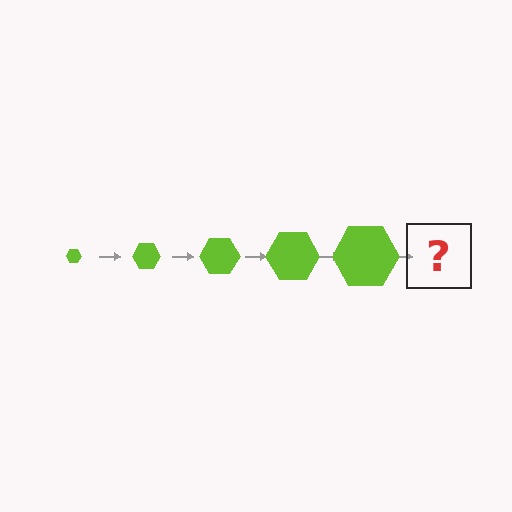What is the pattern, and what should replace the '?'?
The pattern is that the hexagon gets progressively larger each step. The '?' should be a lime hexagon, larger than the previous one.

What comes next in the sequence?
The next element should be a lime hexagon, larger than the previous one.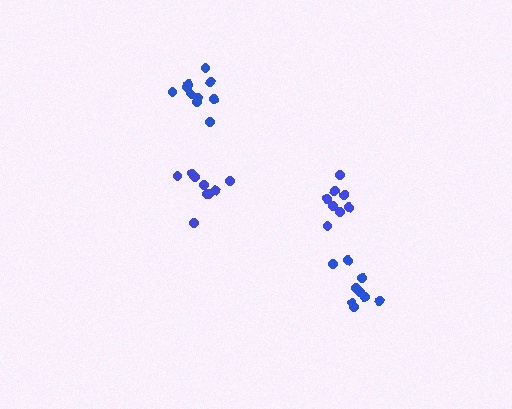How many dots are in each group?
Group 1: 10 dots, Group 2: 8 dots, Group 3: 9 dots, Group 4: 9 dots (36 total).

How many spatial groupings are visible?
There are 4 spatial groupings.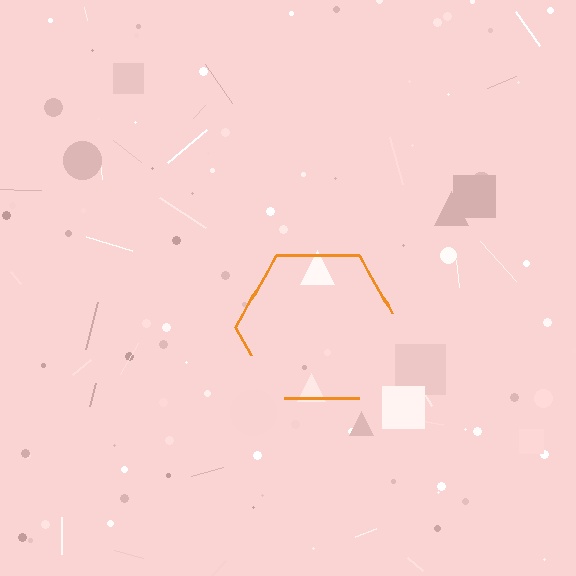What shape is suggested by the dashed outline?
The dashed outline suggests a hexagon.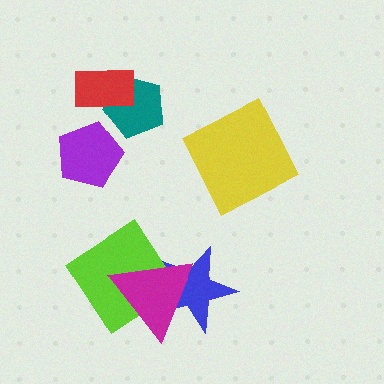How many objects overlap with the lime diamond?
2 objects overlap with the lime diamond.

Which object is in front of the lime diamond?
The magenta triangle is in front of the lime diamond.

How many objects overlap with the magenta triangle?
2 objects overlap with the magenta triangle.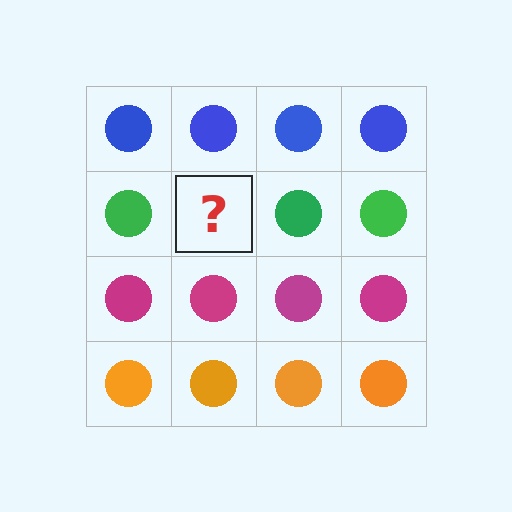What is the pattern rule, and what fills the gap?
The rule is that each row has a consistent color. The gap should be filled with a green circle.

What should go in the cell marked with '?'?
The missing cell should contain a green circle.